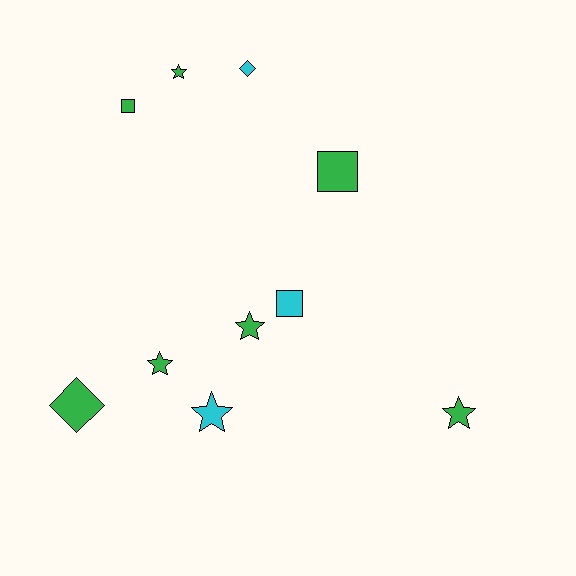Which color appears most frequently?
Green, with 7 objects.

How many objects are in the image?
There are 10 objects.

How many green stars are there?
There are 4 green stars.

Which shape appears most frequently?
Star, with 5 objects.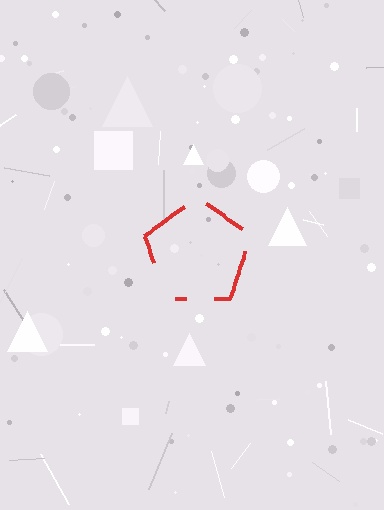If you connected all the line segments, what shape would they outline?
They would outline a pentagon.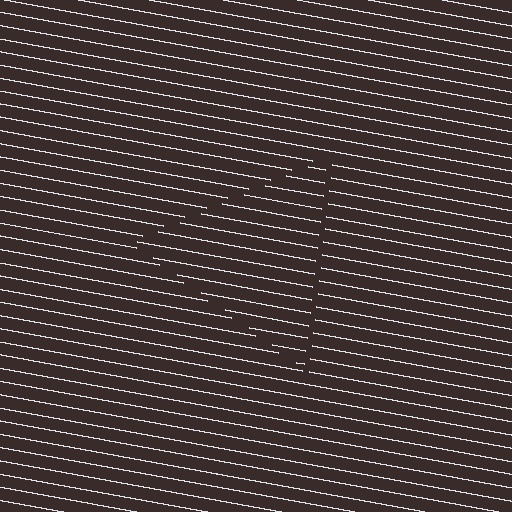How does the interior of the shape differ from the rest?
The interior of the shape contains the same grating, shifted by half a period — the contour is defined by the phase discontinuity where line-ends from the inner and outer gratings abut.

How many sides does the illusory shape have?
3 sides — the line-ends trace a triangle.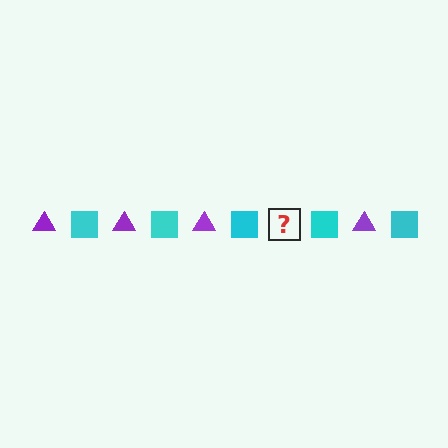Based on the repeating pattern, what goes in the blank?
The blank should be a purple triangle.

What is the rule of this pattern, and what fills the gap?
The rule is that the pattern alternates between purple triangle and cyan square. The gap should be filled with a purple triangle.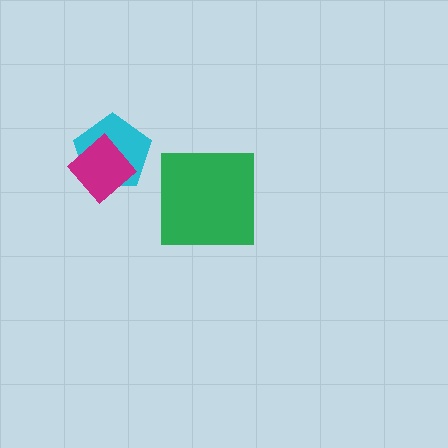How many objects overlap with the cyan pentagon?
1 object overlaps with the cyan pentagon.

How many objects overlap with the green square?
0 objects overlap with the green square.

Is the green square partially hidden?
No, no other shape covers it.